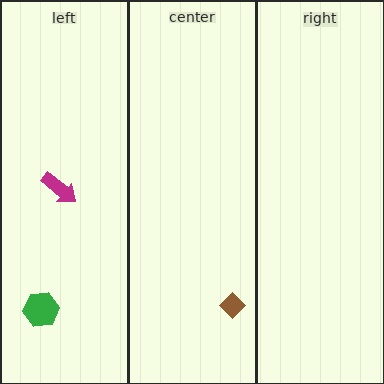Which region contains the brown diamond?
The center region.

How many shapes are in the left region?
2.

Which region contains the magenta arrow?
The left region.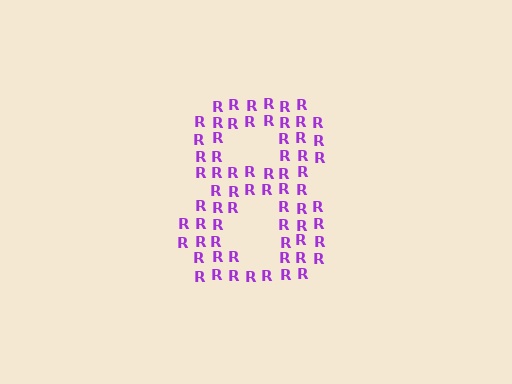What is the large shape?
The large shape is the digit 8.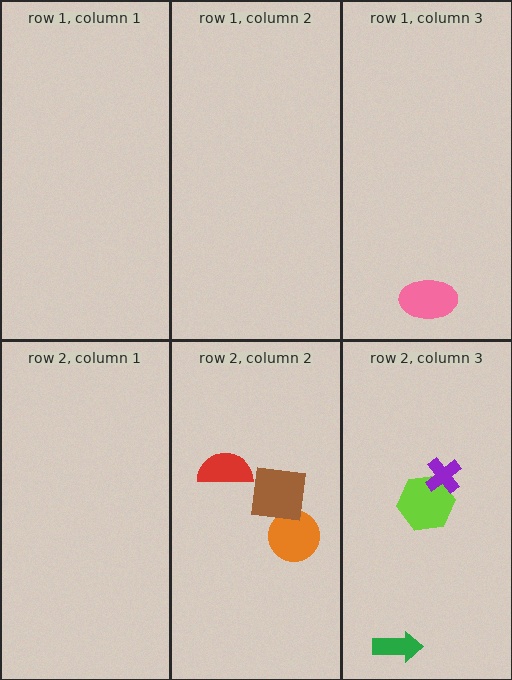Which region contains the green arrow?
The row 2, column 3 region.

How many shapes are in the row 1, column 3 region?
1.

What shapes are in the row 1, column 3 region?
The pink ellipse.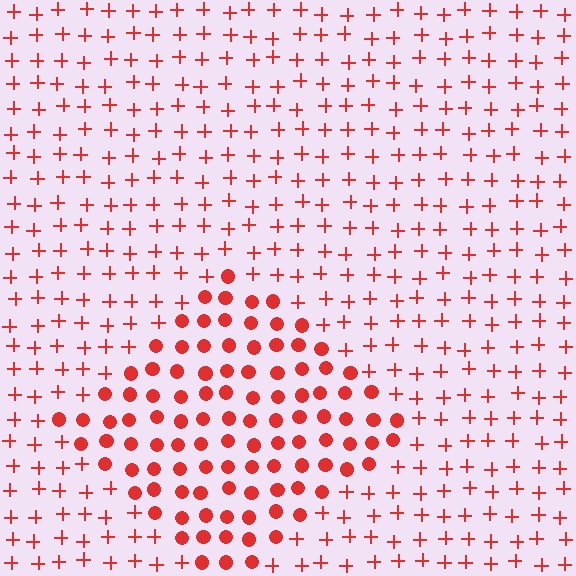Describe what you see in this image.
The image is filled with small red elements arranged in a uniform grid. A diamond-shaped region contains circles, while the surrounding area contains plus signs. The boundary is defined purely by the change in element shape.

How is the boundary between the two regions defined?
The boundary is defined by a change in element shape: circles inside vs. plus signs outside. All elements share the same color and spacing.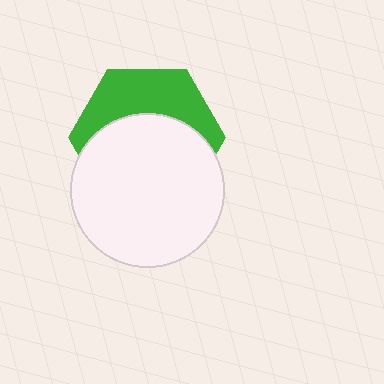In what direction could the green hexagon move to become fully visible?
The green hexagon could move up. That would shift it out from behind the white circle entirely.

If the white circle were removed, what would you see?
You would see the complete green hexagon.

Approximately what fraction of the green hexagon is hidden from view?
Roughly 60% of the green hexagon is hidden behind the white circle.